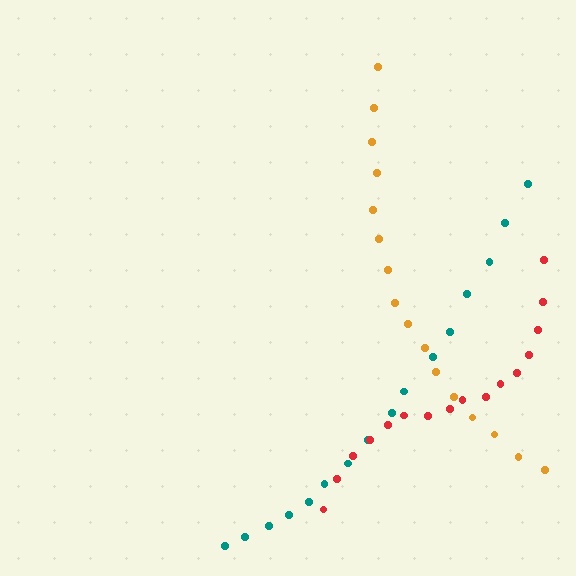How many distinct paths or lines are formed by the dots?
There are 3 distinct paths.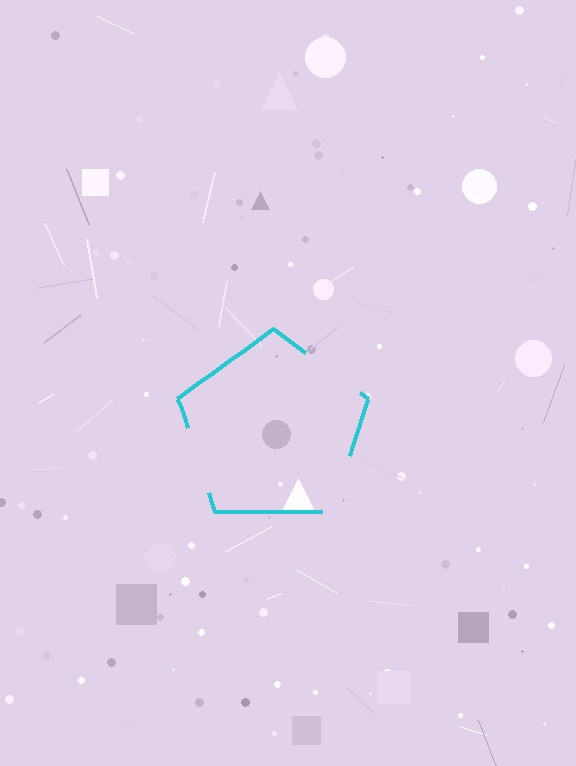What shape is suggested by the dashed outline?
The dashed outline suggests a pentagon.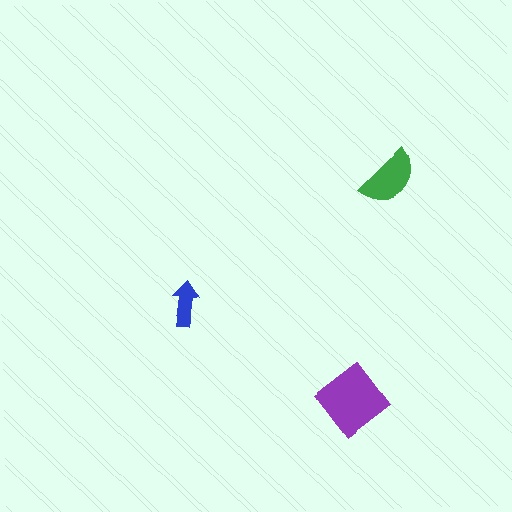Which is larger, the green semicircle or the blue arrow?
The green semicircle.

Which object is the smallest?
The blue arrow.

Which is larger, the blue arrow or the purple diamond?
The purple diamond.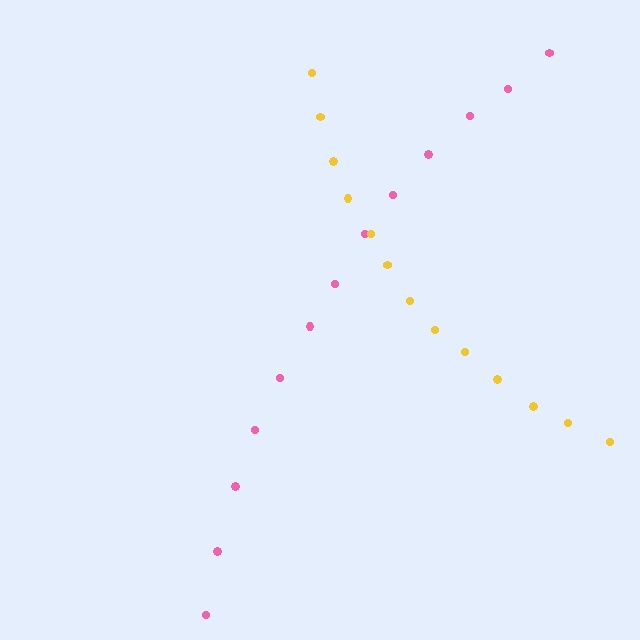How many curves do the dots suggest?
There are 2 distinct paths.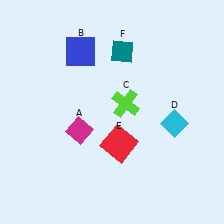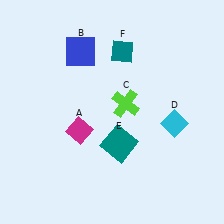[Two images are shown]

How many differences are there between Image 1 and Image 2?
There is 1 difference between the two images.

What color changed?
The square (E) changed from red in Image 1 to teal in Image 2.